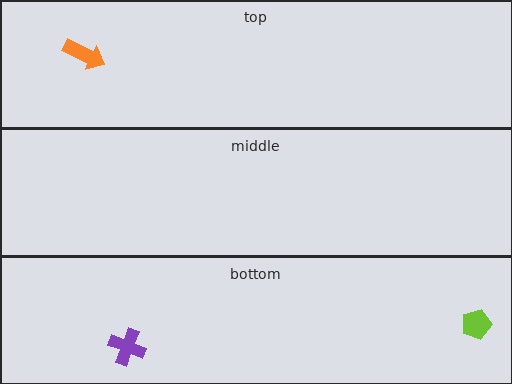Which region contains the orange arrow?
The top region.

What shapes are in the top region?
The orange arrow.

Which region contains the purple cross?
The bottom region.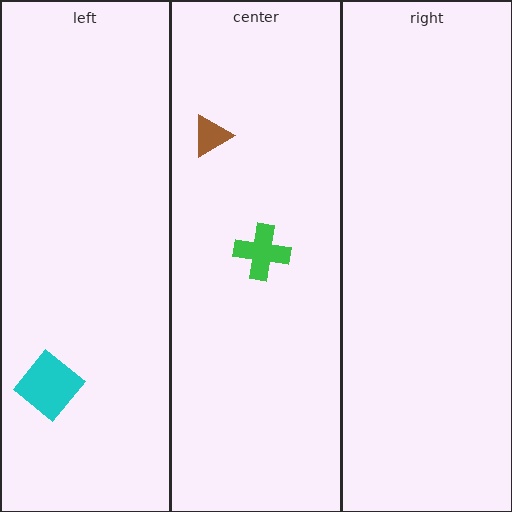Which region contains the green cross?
The center region.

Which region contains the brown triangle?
The center region.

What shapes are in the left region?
The cyan diamond.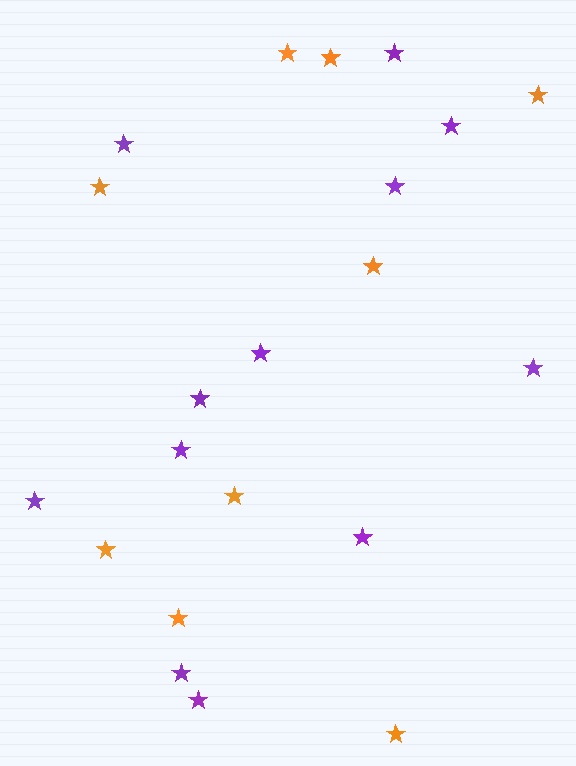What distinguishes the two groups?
There are 2 groups: one group of orange stars (9) and one group of purple stars (12).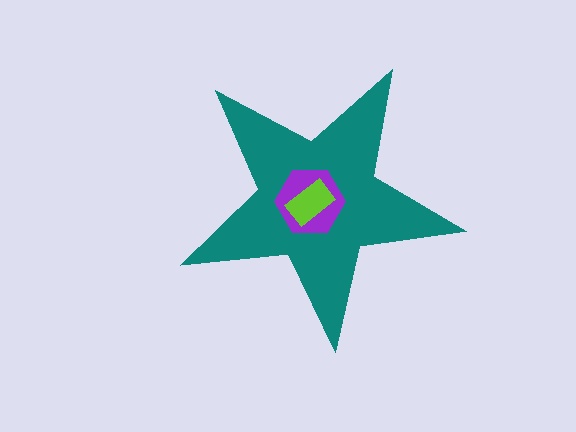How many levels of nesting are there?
3.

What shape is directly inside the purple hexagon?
The lime rectangle.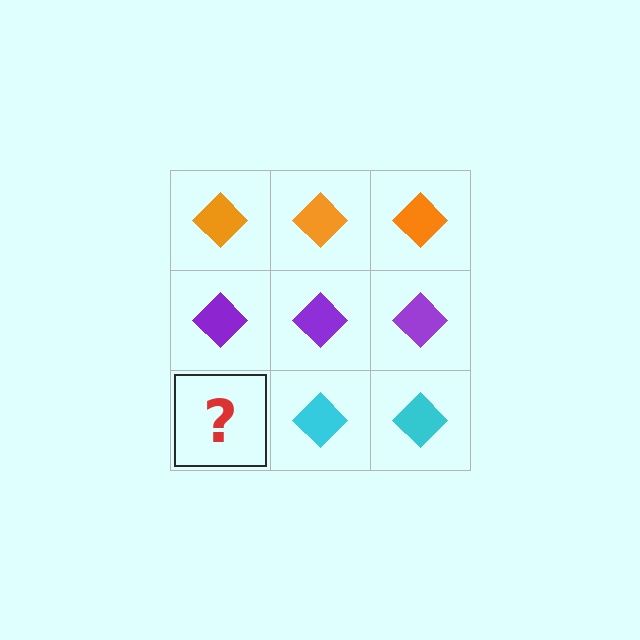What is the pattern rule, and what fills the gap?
The rule is that each row has a consistent color. The gap should be filled with a cyan diamond.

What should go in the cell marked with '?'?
The missing cell should contain a cyan diamond.